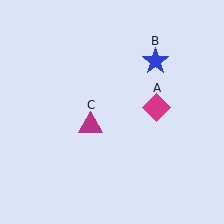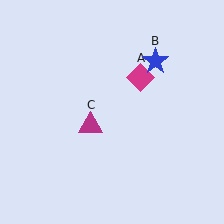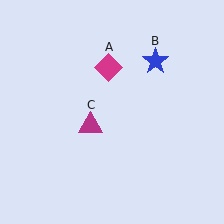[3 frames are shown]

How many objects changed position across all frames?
1 object changed position: magenta diamond (object A).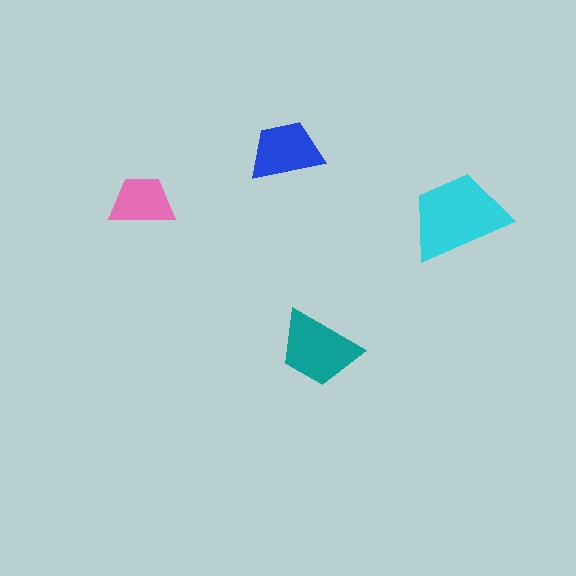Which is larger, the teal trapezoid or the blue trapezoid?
The teal one.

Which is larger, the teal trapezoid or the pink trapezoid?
The teal one.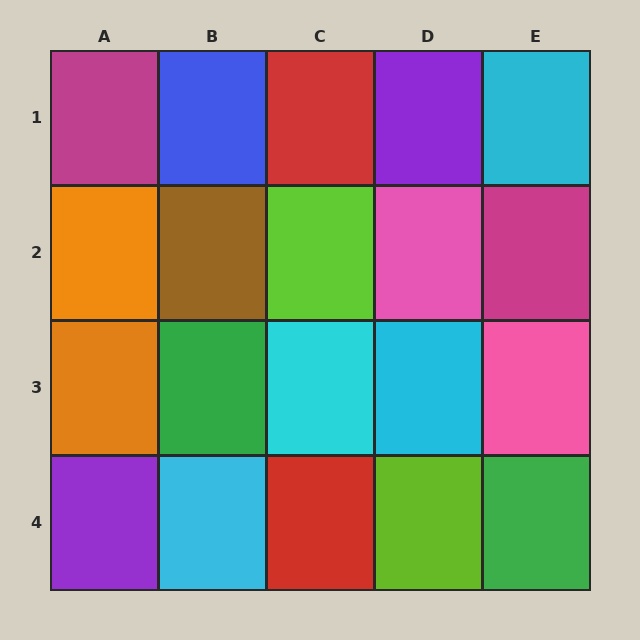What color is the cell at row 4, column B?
Cyan.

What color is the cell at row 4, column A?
Purple.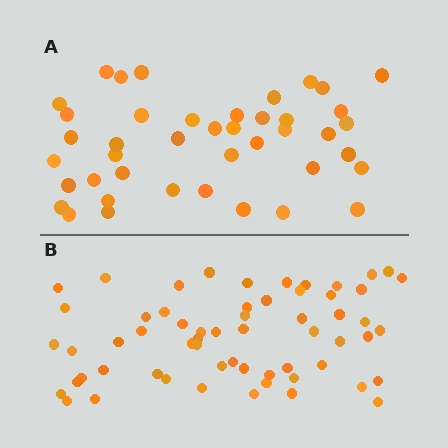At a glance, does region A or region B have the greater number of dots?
Region B (the bottom region) has more dots.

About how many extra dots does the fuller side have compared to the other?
Region B has approximately 20 more dots than region A.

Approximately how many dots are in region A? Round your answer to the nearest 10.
About 40 dots. (The exact count is 42, which rounds to 40.)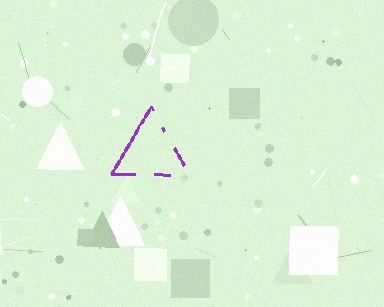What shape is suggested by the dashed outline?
The dashed outline suggests a triangle.